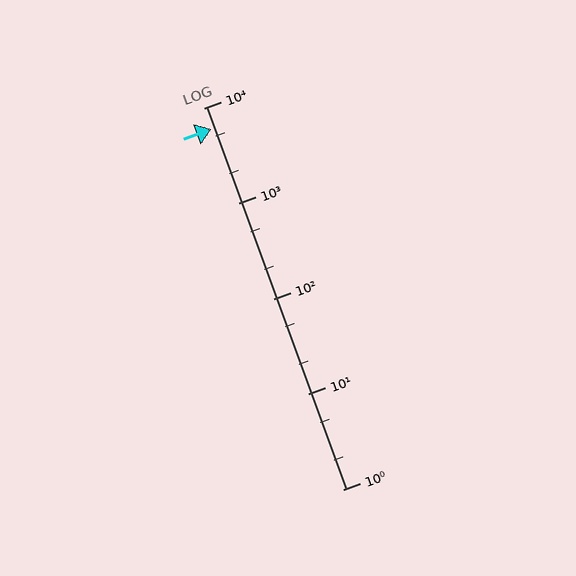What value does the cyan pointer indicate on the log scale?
The pointer indicates approximately 6000.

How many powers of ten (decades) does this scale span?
The scale spans 4 decades, from 1 to 10000.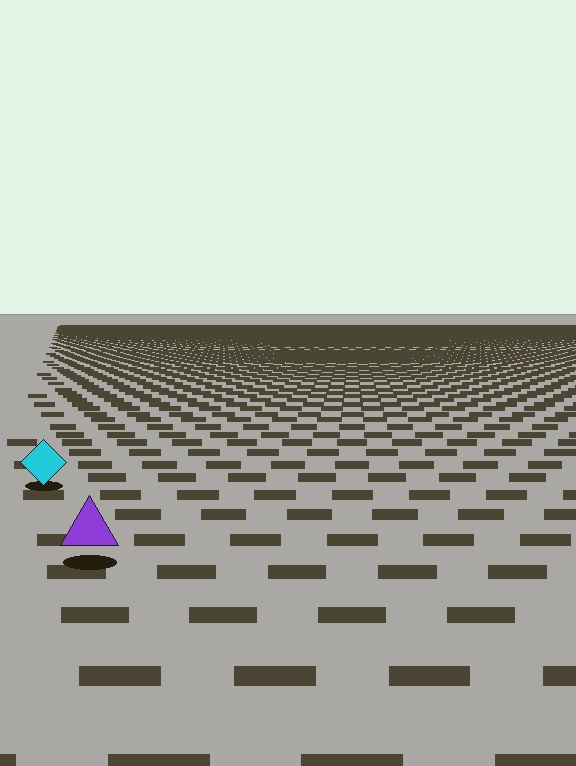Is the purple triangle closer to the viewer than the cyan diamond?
Yes. The purple triangle is closer — you can tell from the texture gradient: the ground texture is coarser near it.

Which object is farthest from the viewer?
The cyan diamond is farthest from the viewer. It appears smaller and the ground texture around it is denser.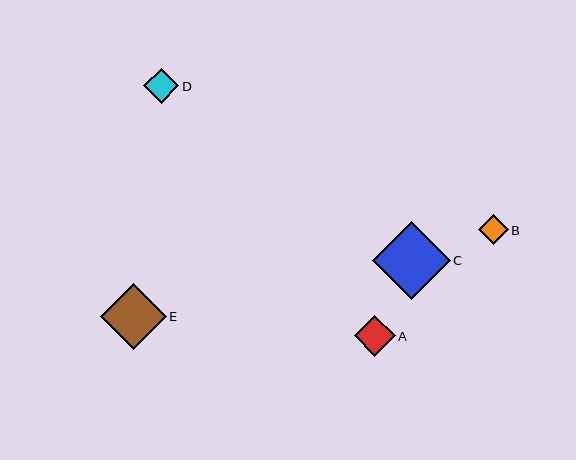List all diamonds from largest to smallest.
From largest to smallest: C, E, A, D, B.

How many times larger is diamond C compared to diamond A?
Diamond C is approximately 1.9 times the size of diamond A.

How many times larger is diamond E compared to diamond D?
Diamond E is approximately 1.9 times the size of diamond D.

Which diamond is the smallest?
Diamond B is the smallest with a size of approximately 30 pixels.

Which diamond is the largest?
Diamond C is the largest with a size of approximately 78 pixels.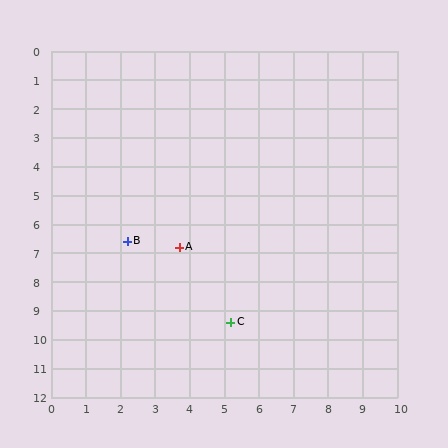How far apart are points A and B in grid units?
Points A and B are about 1.5 grid units apart.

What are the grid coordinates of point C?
Point C is at approximately (5.2, 9.4).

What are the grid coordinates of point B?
Point B is at approximately (2.2, 6.6).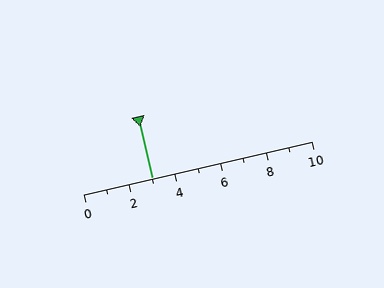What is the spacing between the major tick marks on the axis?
The major ticks are spaced 2 apart.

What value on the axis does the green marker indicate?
The marker indicates approximately 3.